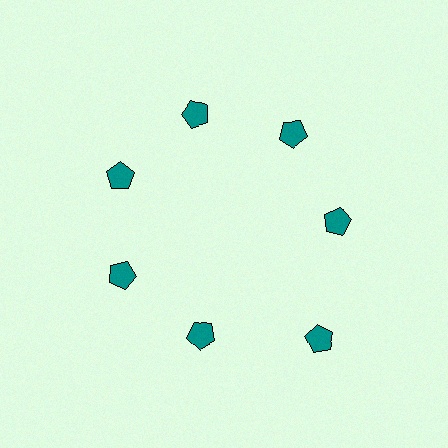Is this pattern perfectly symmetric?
No. The 7 teal pentagons are arranged in a ring, but one element near the 5 o'clock position is pushed outward from the center, breaking the 7-fold rotational symmetry.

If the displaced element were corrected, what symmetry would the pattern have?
It would have 7-fold rotational symmetry — the pattern would map onto itself every 51 degrees.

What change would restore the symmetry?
The symmetry would be restored by moving it inward, back onto the ring so that all 7 pentagons sit at equal angles and equal distance from the center.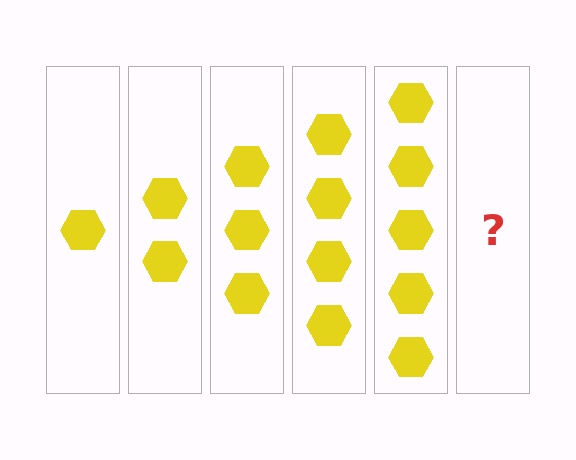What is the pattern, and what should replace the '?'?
The pattern is that each step adds one more hexagon. The '?' should be 6 hexagons.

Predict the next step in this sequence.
The next step is 6 hexagons.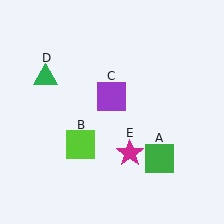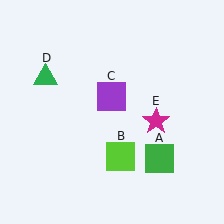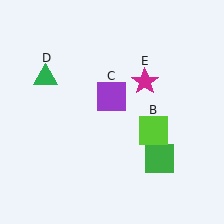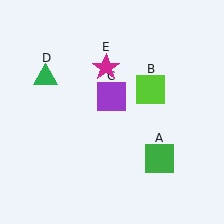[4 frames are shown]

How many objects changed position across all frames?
2 objects changed position: lime square (object B), magenta star (object E).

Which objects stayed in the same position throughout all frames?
Green square (object A) and purple square (object C) and green triangle (object D) remained stationary.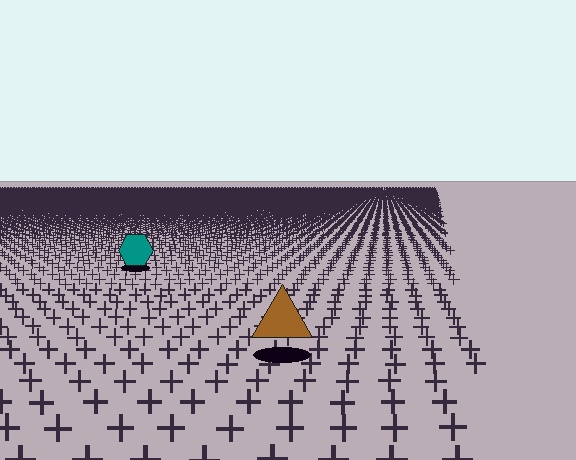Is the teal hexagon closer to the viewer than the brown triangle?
No. The brown triangle is closer — you can tell from the texture gradient: the ground texture is coarser near it.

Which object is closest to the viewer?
The brown triangle is closest. The texture marks near it are larger and more spread out.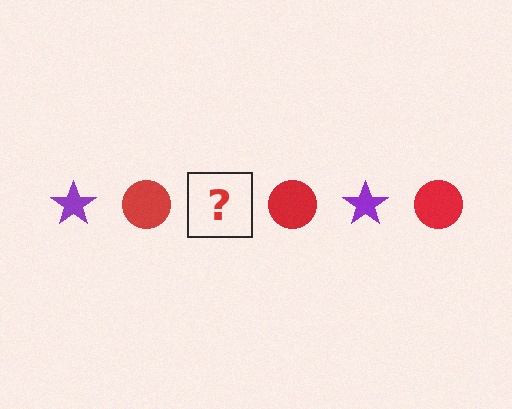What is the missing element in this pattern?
The missing element is a purple star.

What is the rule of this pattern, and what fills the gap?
The rule is that the pattern alternates between purple star and red circle. The gap should be filled with a purple star.